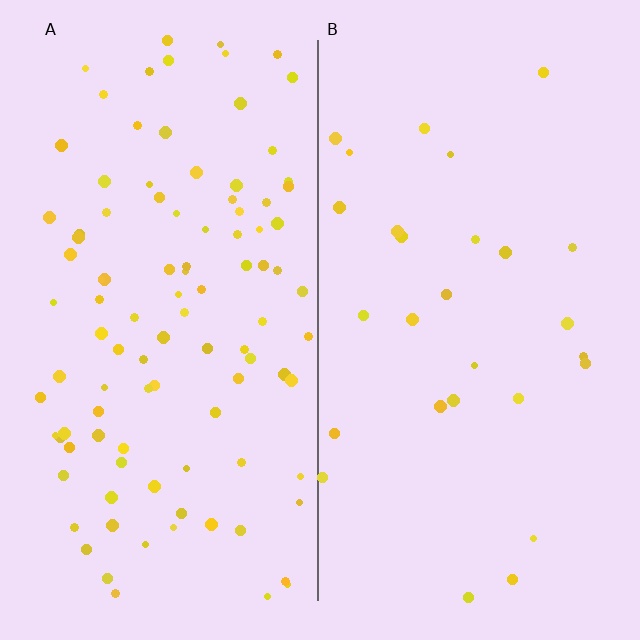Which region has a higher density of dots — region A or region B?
A (the left).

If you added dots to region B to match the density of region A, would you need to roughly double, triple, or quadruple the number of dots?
Approximately quadruple.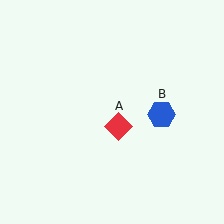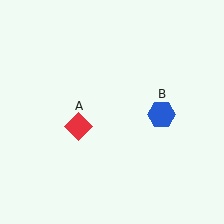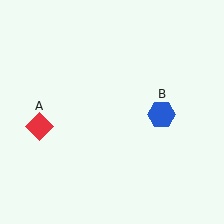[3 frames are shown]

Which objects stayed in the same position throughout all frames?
Blue hexagon (object B) remained stationary.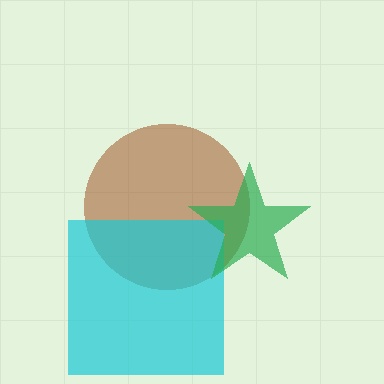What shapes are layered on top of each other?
The layered shapes are: a brown circle, a cyan square, a green star.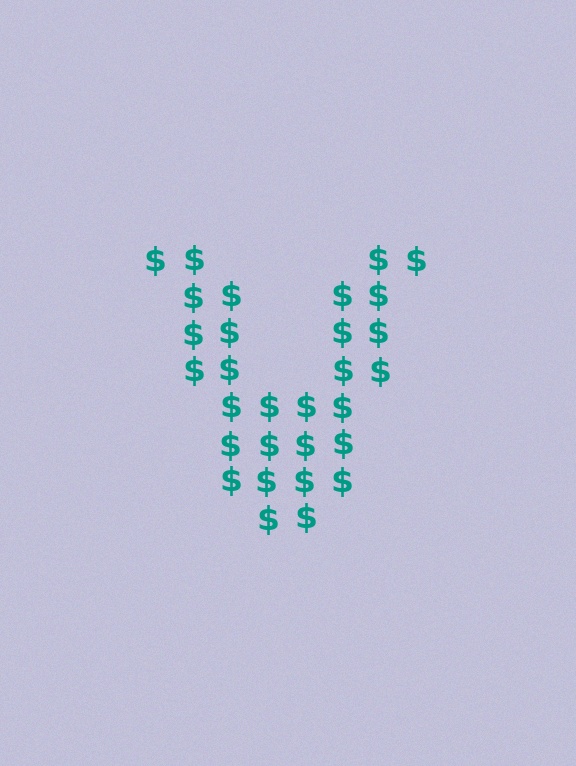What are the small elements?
The small elements are dollar signs.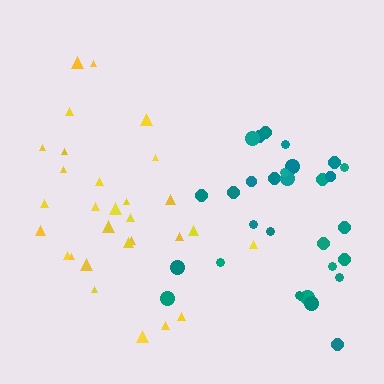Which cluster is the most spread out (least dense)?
Teal.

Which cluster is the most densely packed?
Yellow.